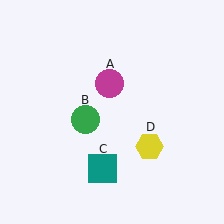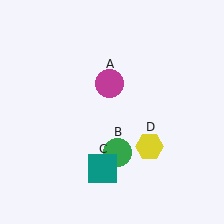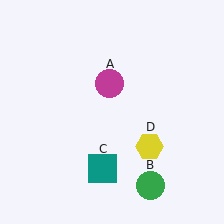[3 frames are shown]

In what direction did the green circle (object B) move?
The green circle (object B) moved down and to the right.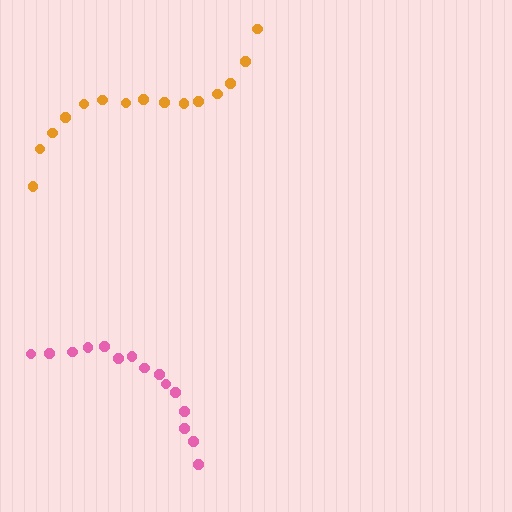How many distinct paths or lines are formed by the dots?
There are 2 distinct paths.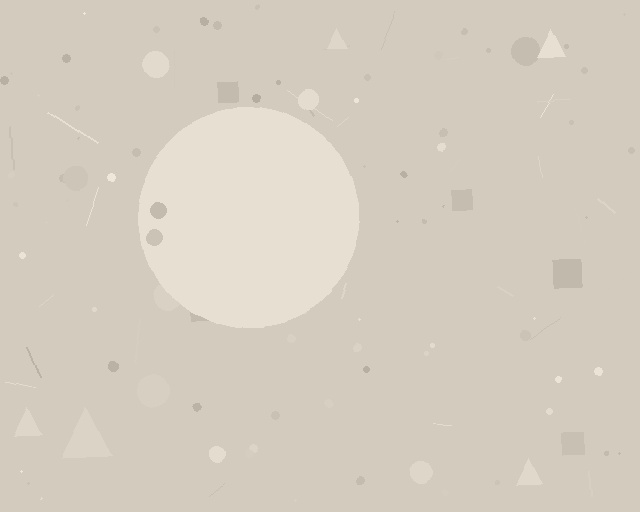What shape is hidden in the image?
A circle is hidden in the image.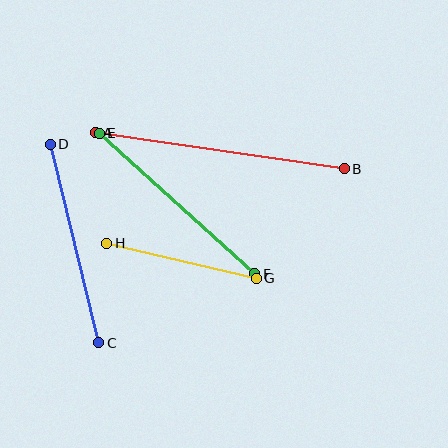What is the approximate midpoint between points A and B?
The midpoint is at approximately (220, 151) pixels.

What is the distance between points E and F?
The distance is approximately 210 pixels.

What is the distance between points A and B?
The distance is approximately 251 pixels.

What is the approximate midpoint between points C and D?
The midpoint is at approximately (74, 243) pixels.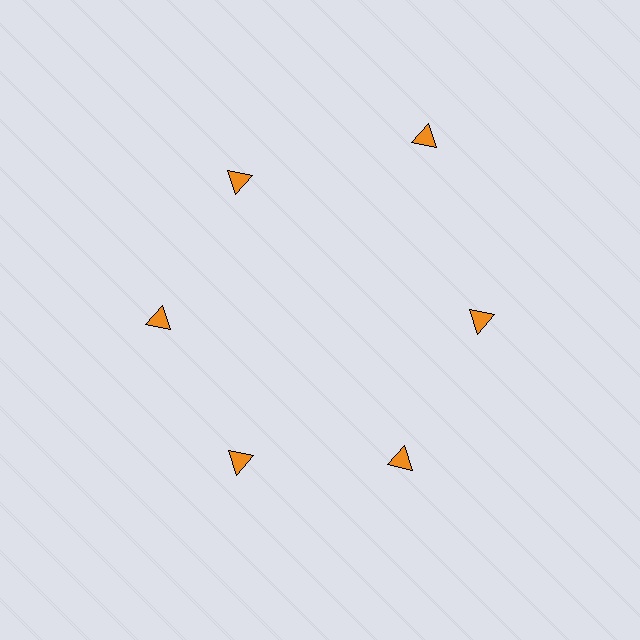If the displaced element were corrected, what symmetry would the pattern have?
It would have 6-fold rotational symmetry — the pattern would map onto itself every 60 degrees.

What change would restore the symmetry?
The symmetry would be restored by moving it inward, back onto the ring so that all 6 triangles sit at equal angles and equal distance from the center.